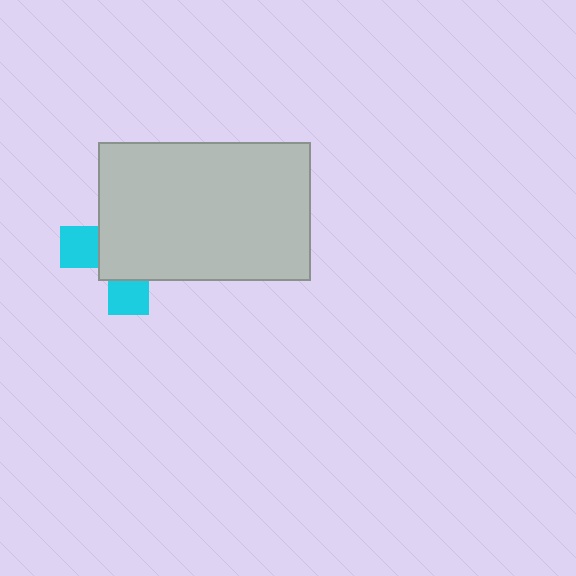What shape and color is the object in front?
The object in front is a light gray rectangle.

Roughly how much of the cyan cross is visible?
A small part of it is visible (roughly 31%).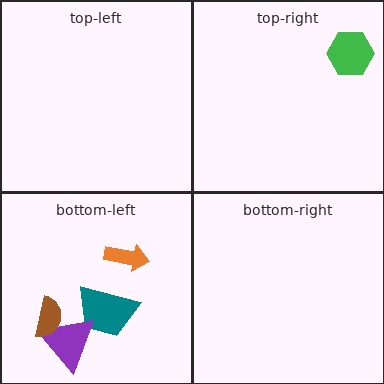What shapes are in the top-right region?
The green hexagon.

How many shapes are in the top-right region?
1.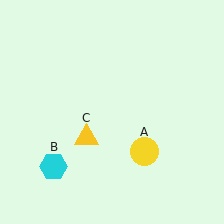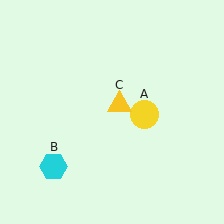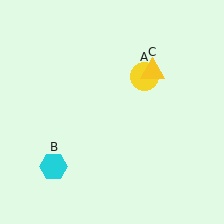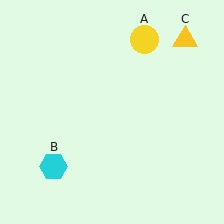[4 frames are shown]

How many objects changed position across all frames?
2 objects changed position: yellow circle (object A), yellow triangle (object C).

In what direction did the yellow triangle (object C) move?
The yellow triangle (object C) moved up and to the right.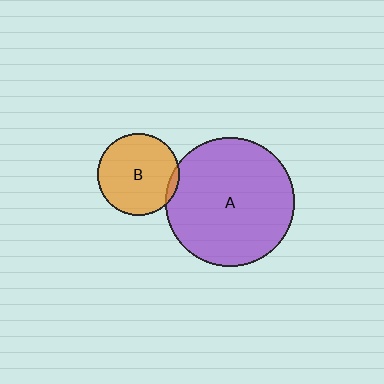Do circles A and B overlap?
Yes.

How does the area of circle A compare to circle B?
Approximately 2.5 times.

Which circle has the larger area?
Circle A (purple).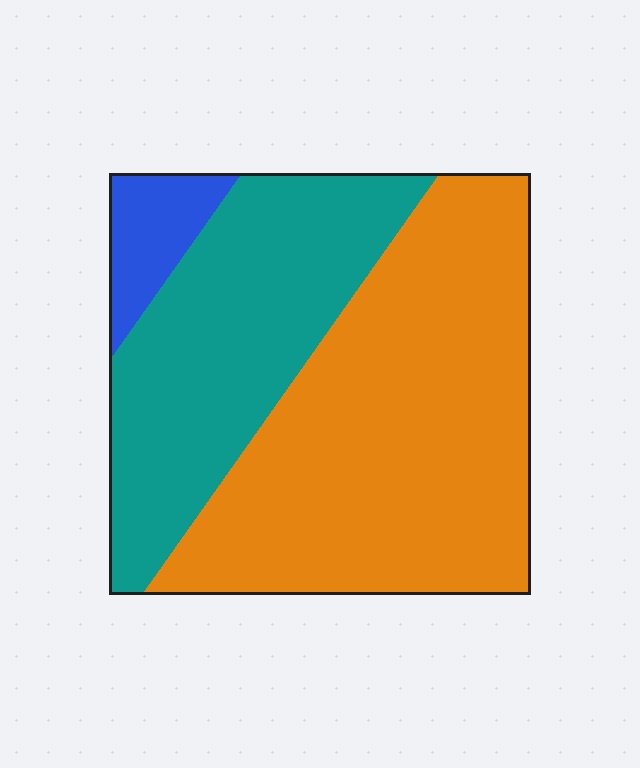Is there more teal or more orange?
Orange.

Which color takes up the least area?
Blue, at roughly 5%.